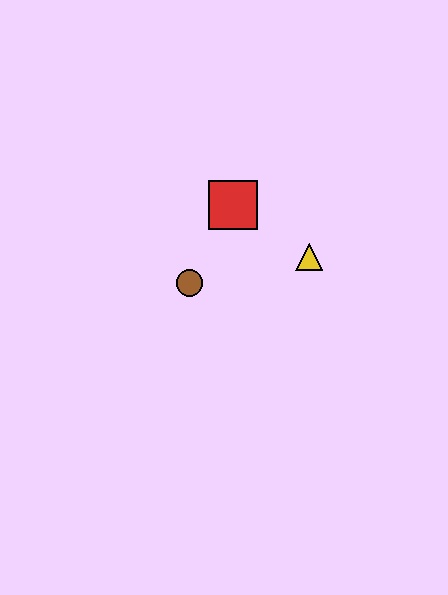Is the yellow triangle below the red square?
Yes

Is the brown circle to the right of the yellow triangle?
No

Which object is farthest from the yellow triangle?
The brown circle is farthest from the yellow triangle.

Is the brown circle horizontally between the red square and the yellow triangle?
No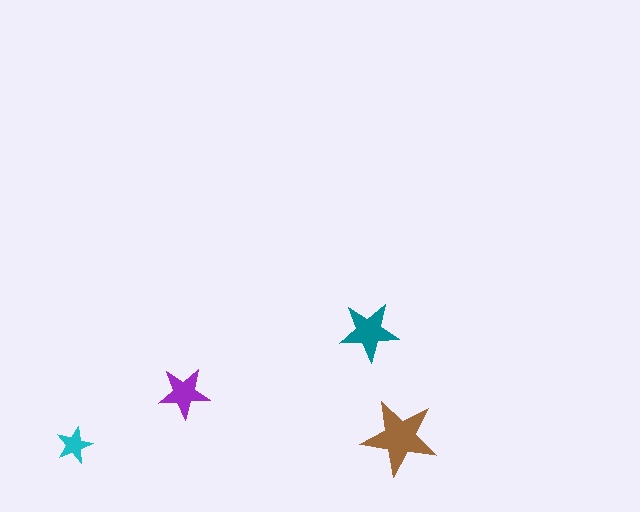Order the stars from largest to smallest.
the brown one, the teal one, the purple one, the cyan one.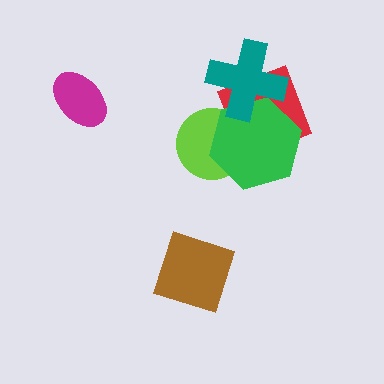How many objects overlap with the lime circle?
2 objects overlap with the lime circle.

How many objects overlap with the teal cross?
2 objects overlap with the teal cross.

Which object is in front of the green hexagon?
The teal cross is in front of the green hexagon.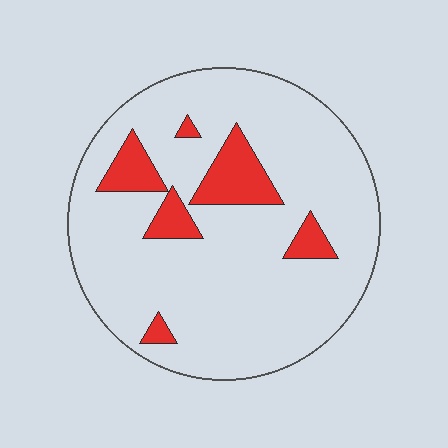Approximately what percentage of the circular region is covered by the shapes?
Approximately 15%.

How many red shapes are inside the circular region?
6.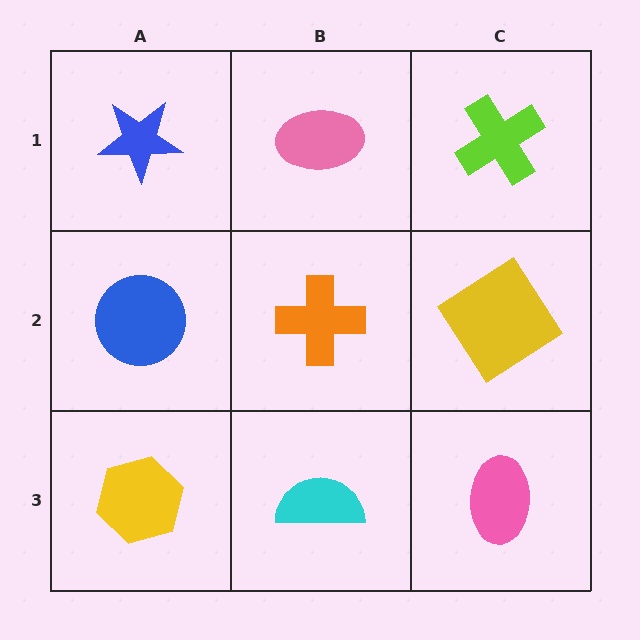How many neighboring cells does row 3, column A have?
2.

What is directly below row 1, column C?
A yellow diamond.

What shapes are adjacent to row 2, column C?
A lime cross (row 1, column C), a pink ellipse (row 3, column C), an orange cross (row 2, column B).